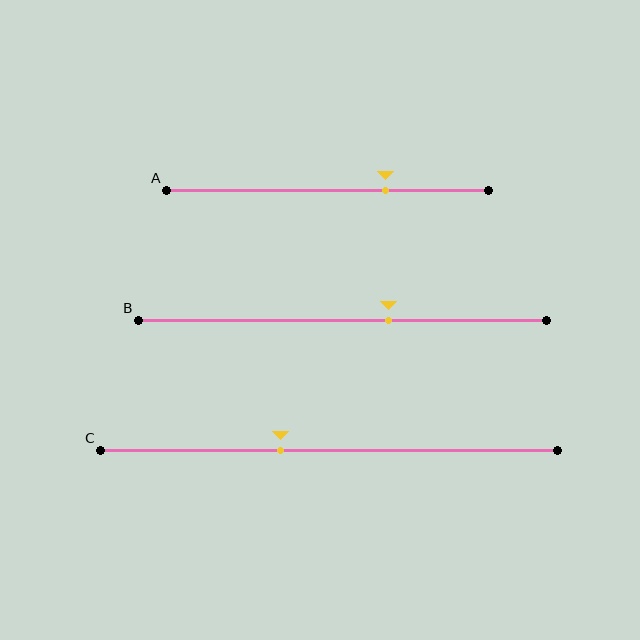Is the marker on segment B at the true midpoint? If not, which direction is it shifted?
No, the marker on segment B is shifted to the right by about 11% of the segment length.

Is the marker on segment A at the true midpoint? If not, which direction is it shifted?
No, the marker on segment A is shifted to the right by about 18% of the segment length.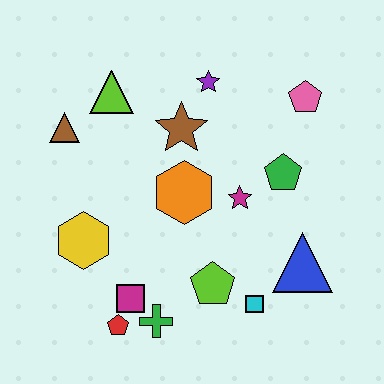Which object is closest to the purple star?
The brown star is closest to the purple star.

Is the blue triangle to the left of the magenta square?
No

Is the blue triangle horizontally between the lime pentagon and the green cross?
No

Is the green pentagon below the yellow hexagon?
No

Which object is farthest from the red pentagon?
The pink pentagon is farthest from the red pentagon.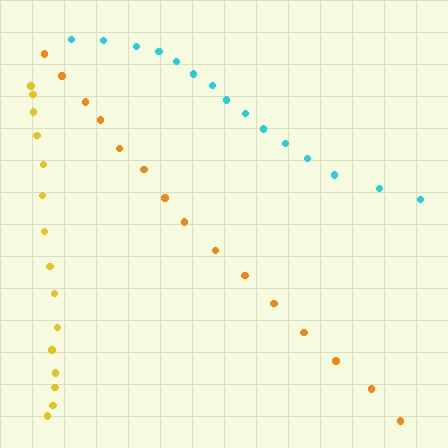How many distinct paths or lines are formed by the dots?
There are 3 distinct paths.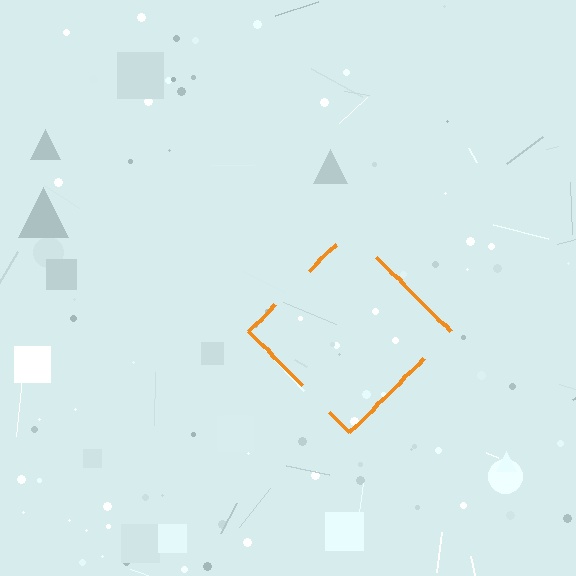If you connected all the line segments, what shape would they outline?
They would outline a diamond.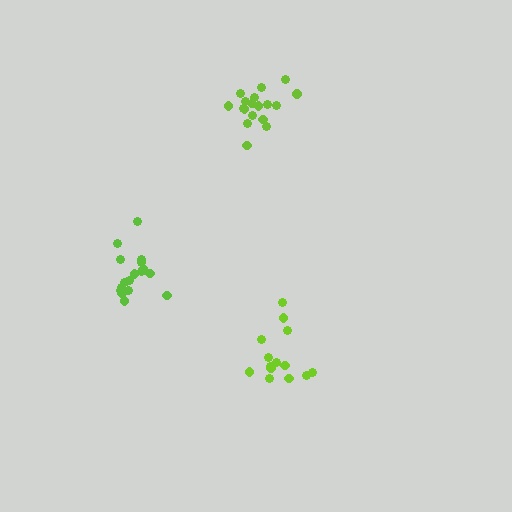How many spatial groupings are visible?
There are 3 spatial groupings.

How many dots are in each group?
Group 1: 14 dots, Group 2: 18 dots, Group 3: 18 dots (50 total).